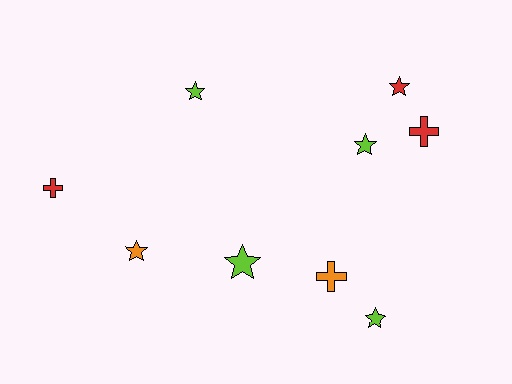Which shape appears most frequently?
Star, with 6 objects.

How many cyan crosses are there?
There are no cyan crosses.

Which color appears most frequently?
Lime, with 4 objects.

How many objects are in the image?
There are 9 objects.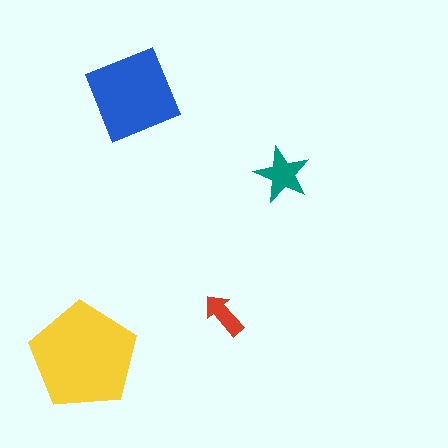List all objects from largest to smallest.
The yellow pentagon, the blue diamond, the teal star, the red arrow.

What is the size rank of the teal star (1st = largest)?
3rd.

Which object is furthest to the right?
The teal star is rightmost.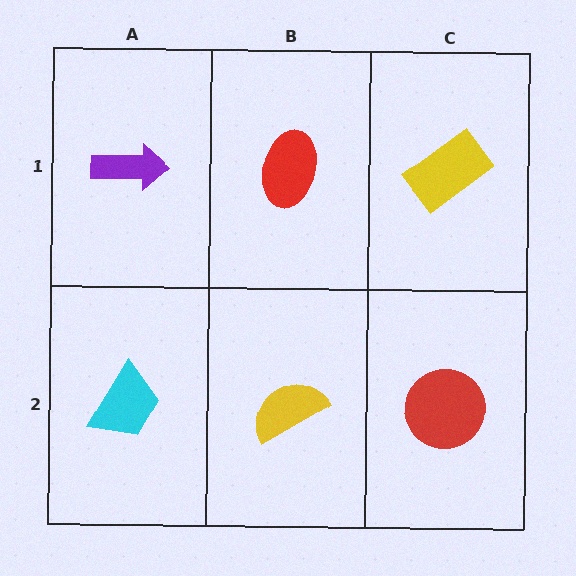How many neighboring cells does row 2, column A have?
2.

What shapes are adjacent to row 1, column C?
A red circle (row 2, column C), a red ellipse (row 1, column B).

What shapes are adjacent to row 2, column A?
A purple arrow (row 1, column A), a yellow semicircle (row 2, column B).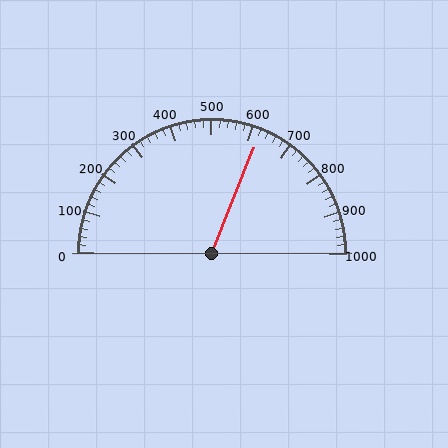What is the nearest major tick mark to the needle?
The nearest major tick mark is 600.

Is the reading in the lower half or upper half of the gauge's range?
The reading is in the upper half of the range (0 to 1000).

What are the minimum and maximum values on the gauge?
The gauge ranges from 0 to 1000.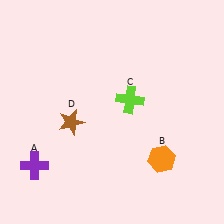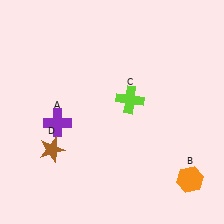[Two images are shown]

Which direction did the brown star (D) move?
The brown star (D) moved down.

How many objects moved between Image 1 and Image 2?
3 objects moved between the two images.